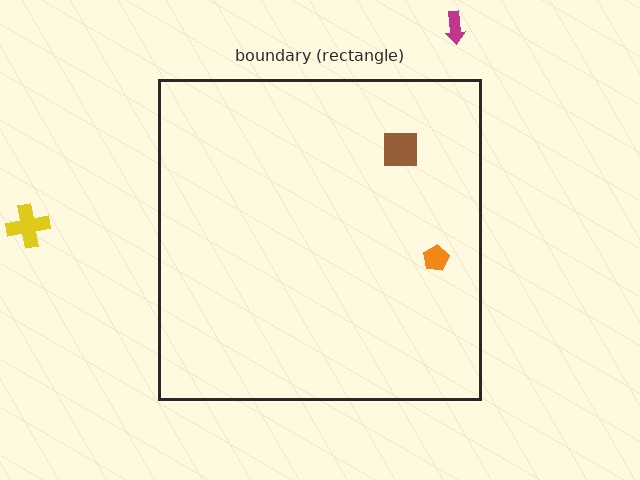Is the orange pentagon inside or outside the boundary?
Inside.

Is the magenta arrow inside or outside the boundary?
Outside.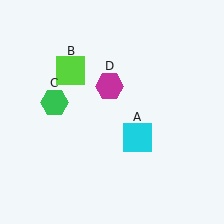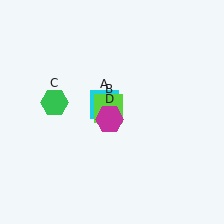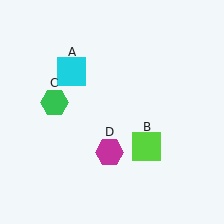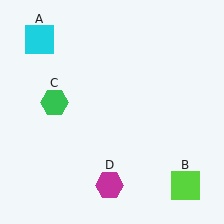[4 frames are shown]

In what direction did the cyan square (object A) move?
The cyan square (object A) moved up and to the left.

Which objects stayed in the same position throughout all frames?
Green hexagon (object C) remained stationary.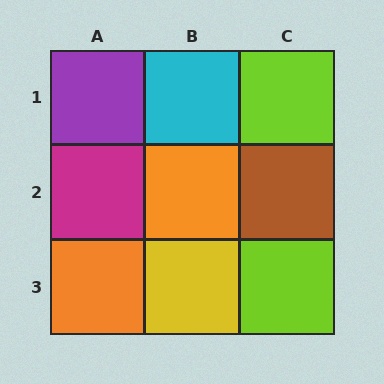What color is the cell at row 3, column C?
Lime.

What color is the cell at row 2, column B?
Orange.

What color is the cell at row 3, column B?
Yellow.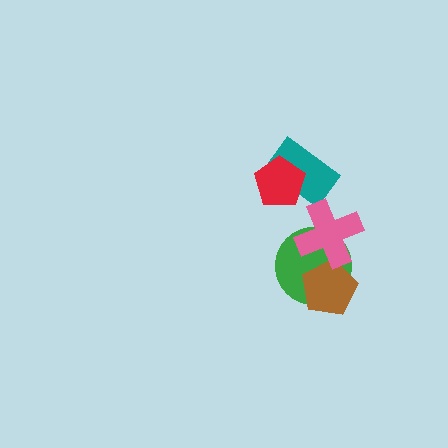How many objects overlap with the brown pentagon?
2 objects overlap with the brown pentagon.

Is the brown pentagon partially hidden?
Yes, it is partially covered by another shape.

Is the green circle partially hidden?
Yes, it is partially covered by another shape.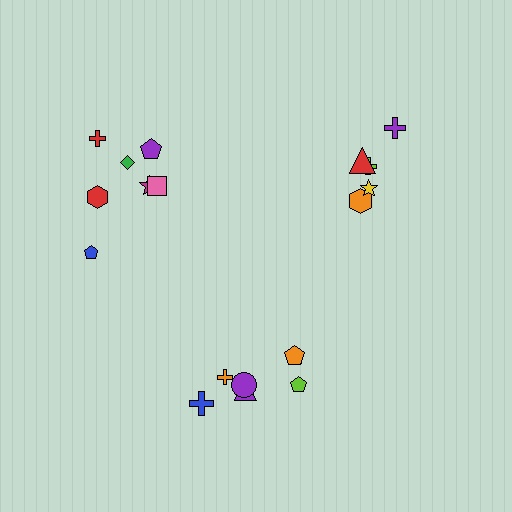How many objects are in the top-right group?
There are 5 objects.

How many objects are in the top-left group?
There are 7 objects.